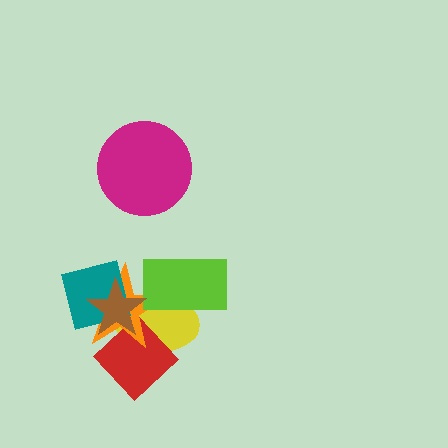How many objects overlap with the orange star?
5 objects overlap with the orange star.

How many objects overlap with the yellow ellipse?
4 objects overlap with the yellow ellipse.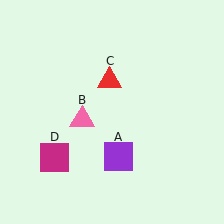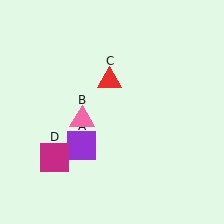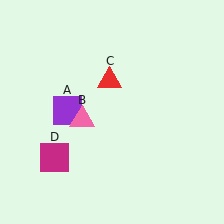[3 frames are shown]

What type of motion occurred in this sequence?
The purple square (object A) rotated clockwise around the center of the scene.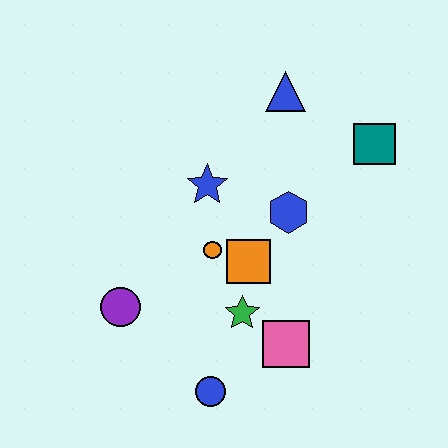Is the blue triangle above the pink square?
Yes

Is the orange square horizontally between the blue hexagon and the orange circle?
Yes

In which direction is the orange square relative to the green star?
The orange square is above the green star.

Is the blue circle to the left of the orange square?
Yes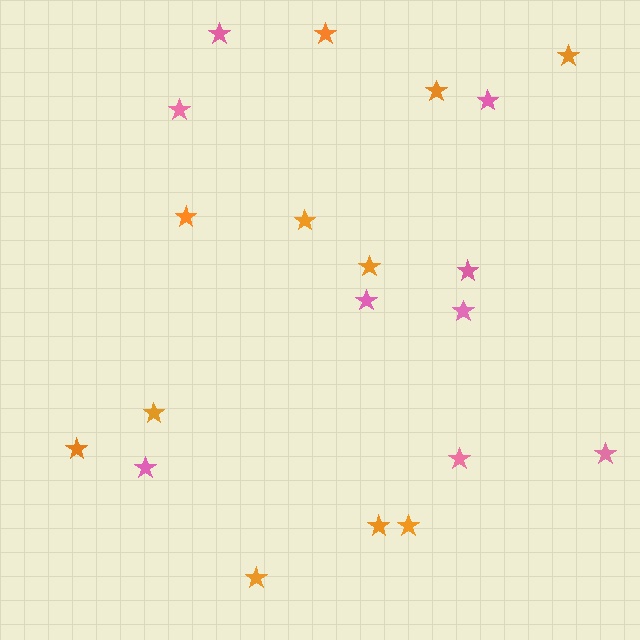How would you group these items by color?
There are 2 groups: one group of pink stars (9) and one group of orange stars (11).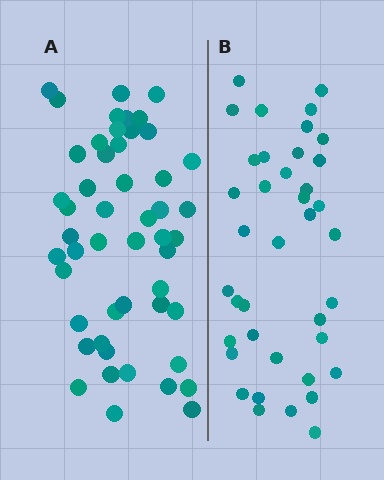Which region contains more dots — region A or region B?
Region A (the left region) has more dots.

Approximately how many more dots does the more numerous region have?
Region A has roughly 12 or so more dots than region B.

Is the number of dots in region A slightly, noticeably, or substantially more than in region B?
Region A has noticeably more, but not dramatically so. The ratio is roughly 1.3 to 1.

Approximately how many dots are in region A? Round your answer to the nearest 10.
About 50 dots.